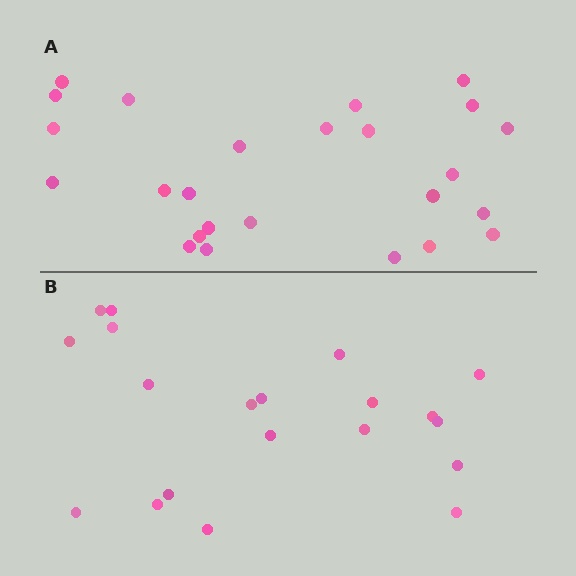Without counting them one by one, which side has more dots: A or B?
Region A (the top region) has more dots.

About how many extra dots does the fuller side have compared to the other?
Region A has about 5 more dots than region B.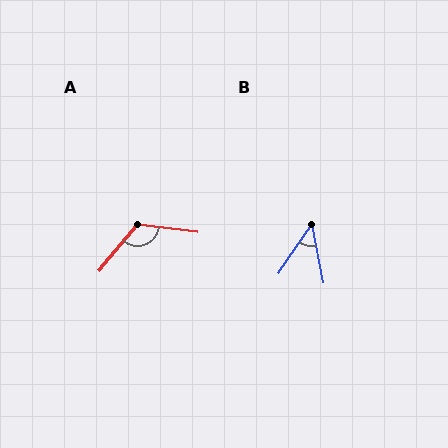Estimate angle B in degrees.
Approximately 45 degrees.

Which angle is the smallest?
B, at approximately 45 degrees.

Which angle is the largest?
A, at approximately 122 degrees.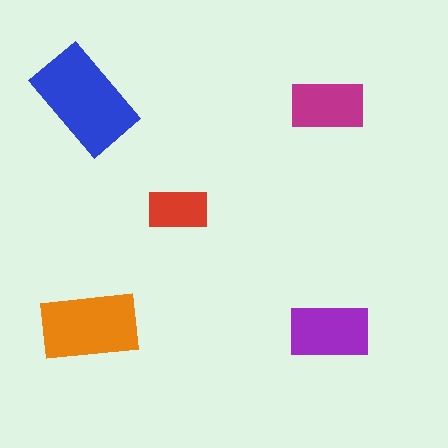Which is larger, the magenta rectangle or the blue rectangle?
The blue one.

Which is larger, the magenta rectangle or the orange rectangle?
The orange one.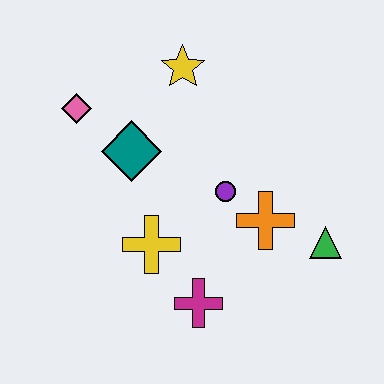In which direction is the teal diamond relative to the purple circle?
The teal diamond is to the left of the purple circle.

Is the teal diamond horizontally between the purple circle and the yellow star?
No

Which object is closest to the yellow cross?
The magenta cross is closest to the yellow cross.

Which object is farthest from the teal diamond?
The green triangle is farthest from the teal diamond.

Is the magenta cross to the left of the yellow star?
No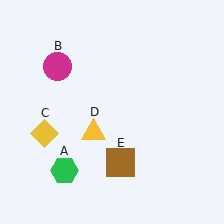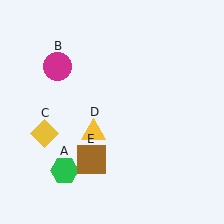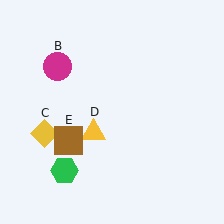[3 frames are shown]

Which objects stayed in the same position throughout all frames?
Green hexagon (object A) and magenta circle (object B) and yellow diamond (object C) and yellow triangle (object D) remained stationary.